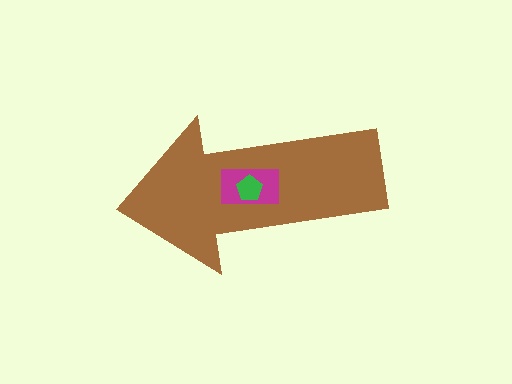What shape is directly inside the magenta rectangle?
The green pentagon.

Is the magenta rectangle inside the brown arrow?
Yes.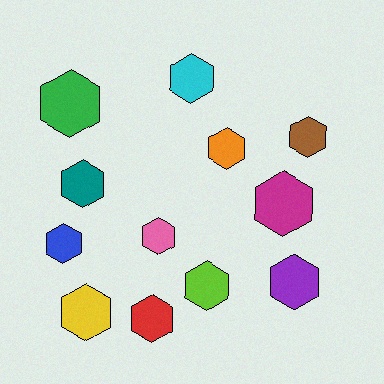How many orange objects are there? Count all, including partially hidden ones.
There is 1 orange object.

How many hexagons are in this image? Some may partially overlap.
There are 12 hexagons.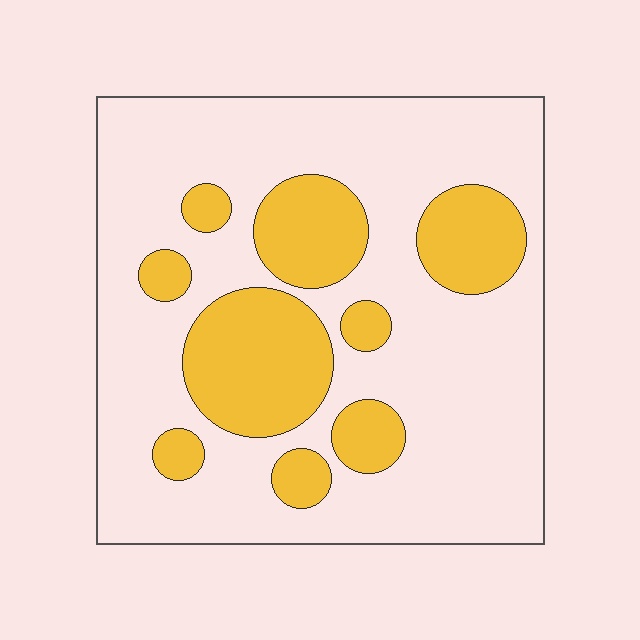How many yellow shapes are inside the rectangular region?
9.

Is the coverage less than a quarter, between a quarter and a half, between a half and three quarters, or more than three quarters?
Between a quarter and a half.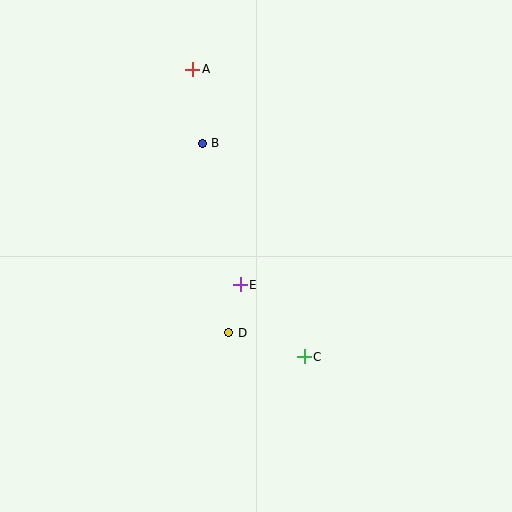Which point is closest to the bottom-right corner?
Point C is closest to the bottom-right corner.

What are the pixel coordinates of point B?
Point B is at (202, 143).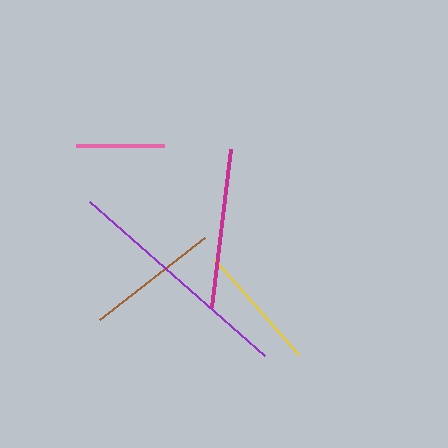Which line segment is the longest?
The purple line is the longest at approximately 234 pixels.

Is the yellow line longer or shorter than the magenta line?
The magenta line is longer than the yellow line.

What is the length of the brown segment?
The brown segment is approximately 133 pixels long.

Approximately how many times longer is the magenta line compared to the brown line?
The magenta line is approximately 1.2 times the length of the brown line.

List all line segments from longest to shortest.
From longest to shortest: purple, magenta, brown, yellow, pink.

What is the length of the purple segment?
The purple segment is approximately 234 pixels long.